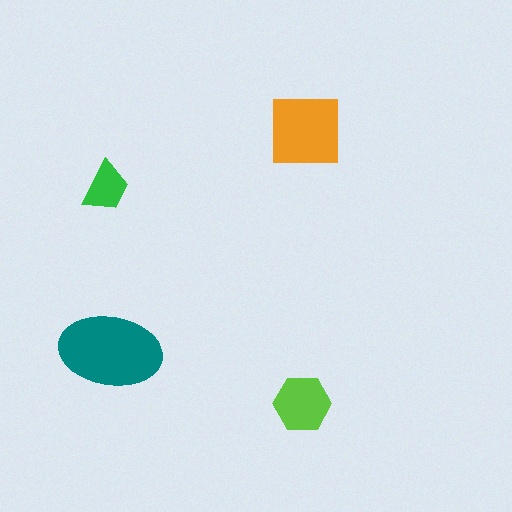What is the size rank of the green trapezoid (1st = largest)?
4th.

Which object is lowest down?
The lime hexagon is bottommost.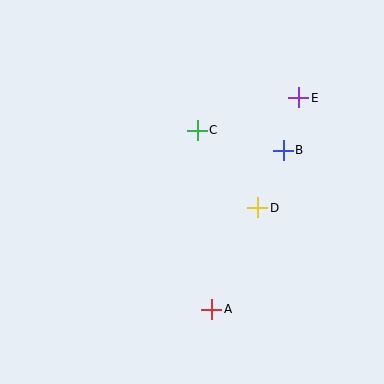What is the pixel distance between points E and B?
The distance between E and B is 55 pixels.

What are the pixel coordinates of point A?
Point A is at (212, 309).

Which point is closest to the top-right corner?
Point E is closest to the top-right corner.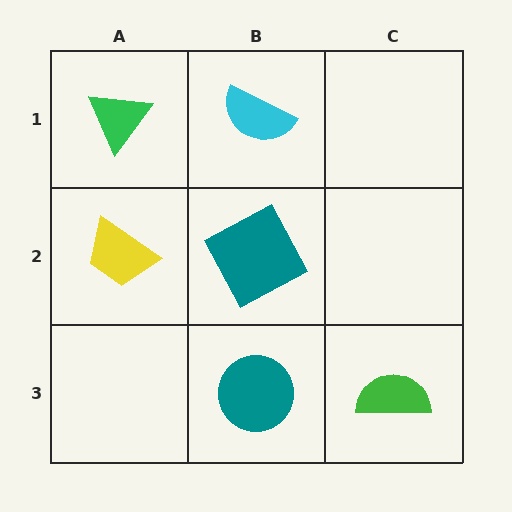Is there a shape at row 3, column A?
No, that cell is empty.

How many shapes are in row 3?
2 shapes.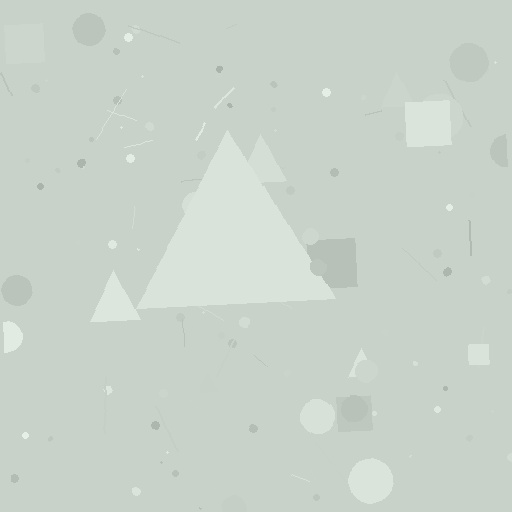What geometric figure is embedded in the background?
A triangle is embedded in the background.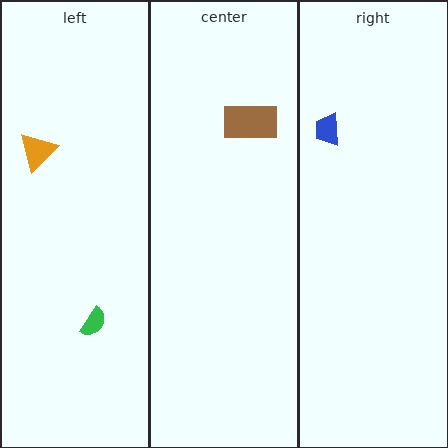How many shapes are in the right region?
1.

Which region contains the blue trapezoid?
The right region.